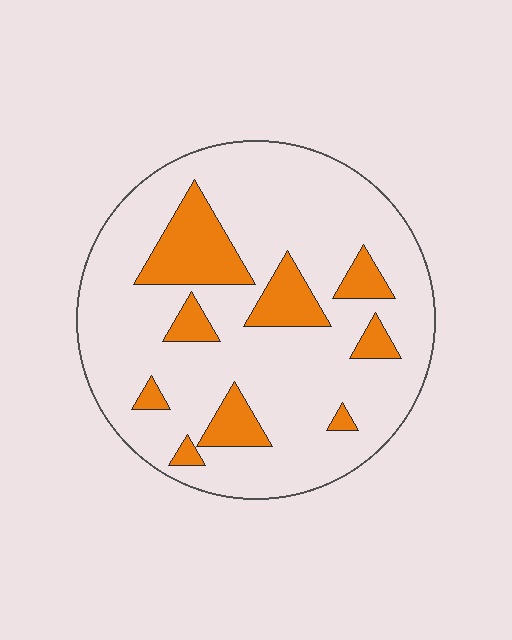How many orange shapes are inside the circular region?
9.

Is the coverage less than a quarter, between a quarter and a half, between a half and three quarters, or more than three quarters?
Less than a quarter.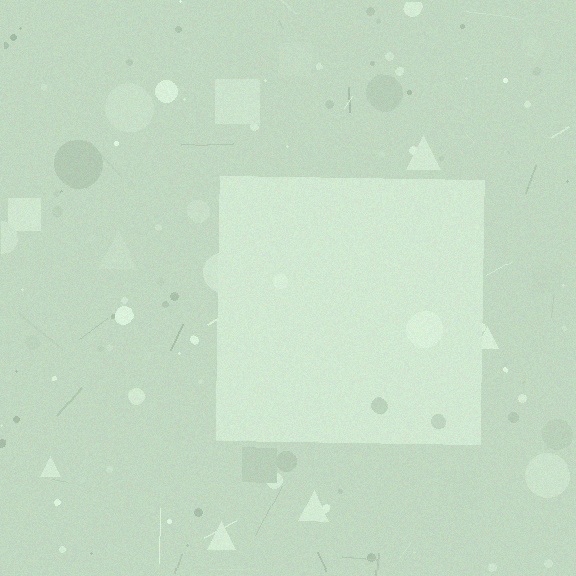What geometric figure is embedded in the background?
A square is embedded in the background.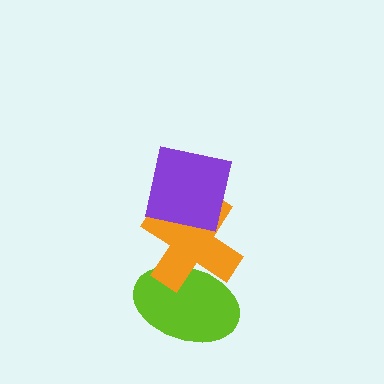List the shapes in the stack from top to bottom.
From top to bottom: the purple square, the orange cross, the lime ellipse.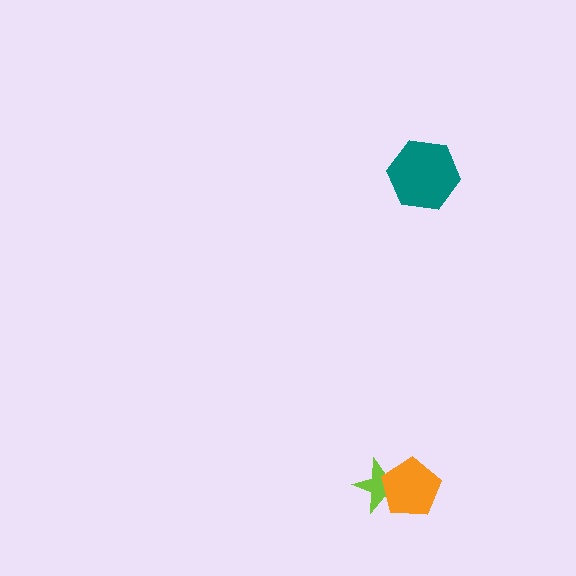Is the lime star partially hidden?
Yes, it is partially covered by another shape.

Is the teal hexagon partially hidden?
No, no other shape covers it.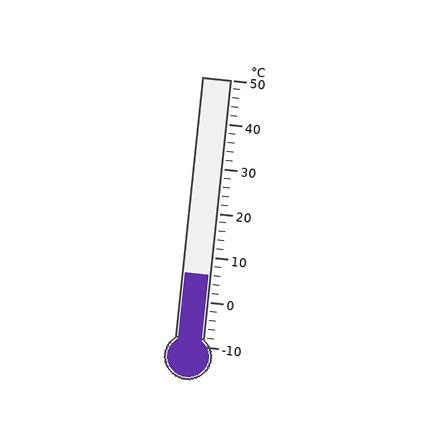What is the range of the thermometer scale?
The thermometer scale ranges from -10°C to 50°C.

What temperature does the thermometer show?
The thermometer shows approximately 6°C.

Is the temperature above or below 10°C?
The temperature is below 10°C.